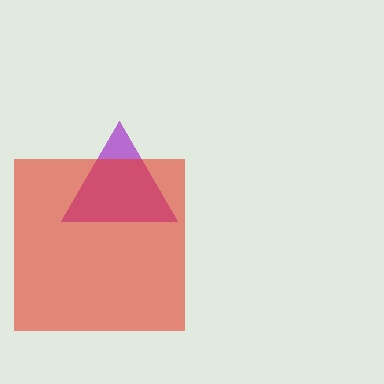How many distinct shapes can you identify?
There are 2 distinct shapes: a purple triangle, a red square.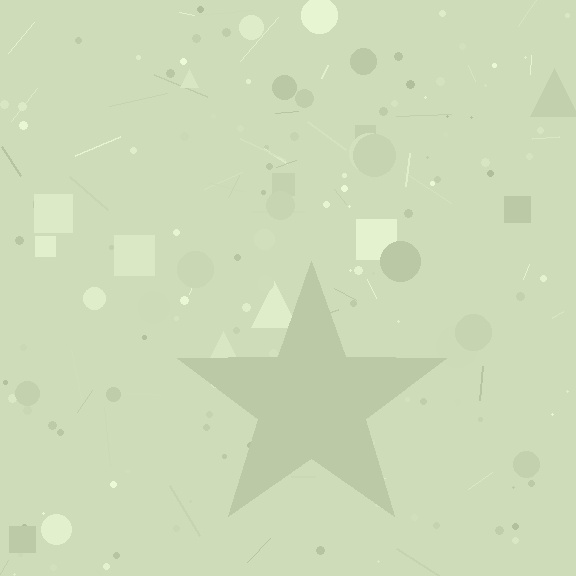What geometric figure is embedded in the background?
A star is embedded in the background.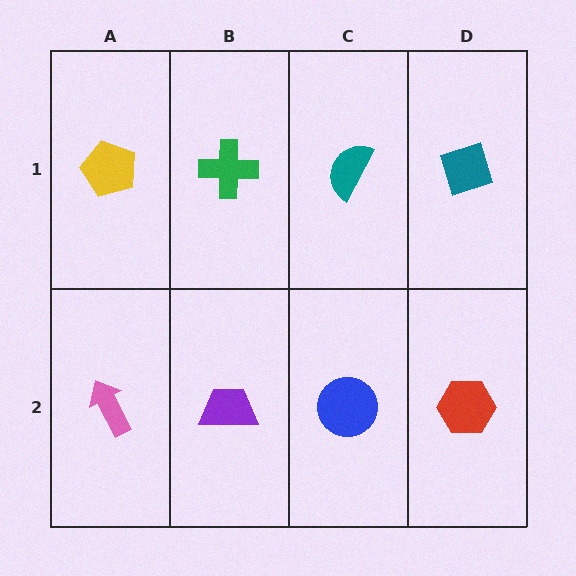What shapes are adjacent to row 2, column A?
A yellow pentagon (row 1, column A), a purple trapezoid (row 2, column B).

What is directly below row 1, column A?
A pink arrow.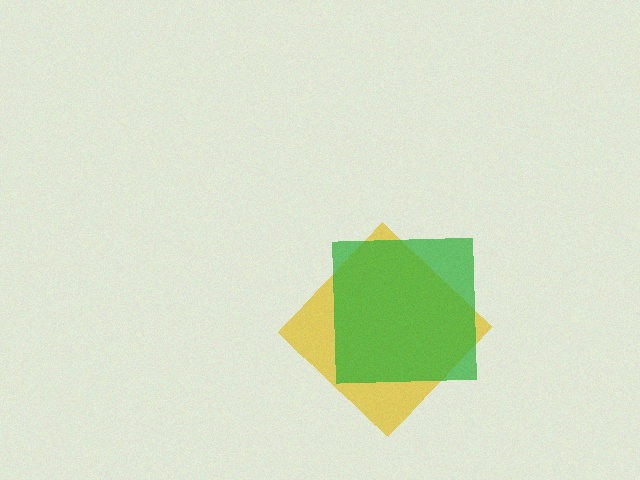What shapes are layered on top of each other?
The layered shapes are: a yellow diamond, a green square.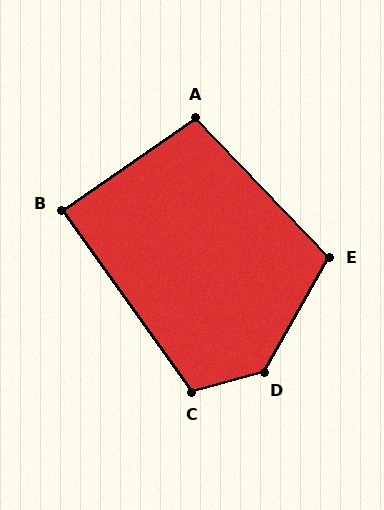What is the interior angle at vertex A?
Approximately 99 degrees (obtuse).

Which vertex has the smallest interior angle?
B, at approximately 89 degrees.